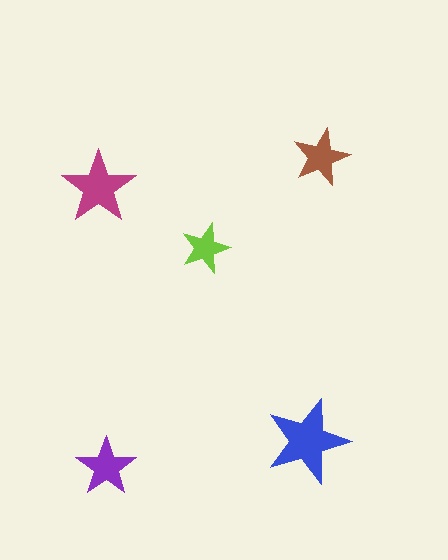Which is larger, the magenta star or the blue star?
The blue one.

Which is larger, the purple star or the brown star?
The purple one.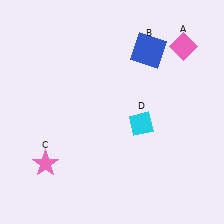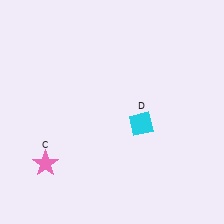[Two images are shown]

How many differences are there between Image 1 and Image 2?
There are 2 differences between the two images.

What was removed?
The pink diamond (A), the blue square (B) were removed in Image 2.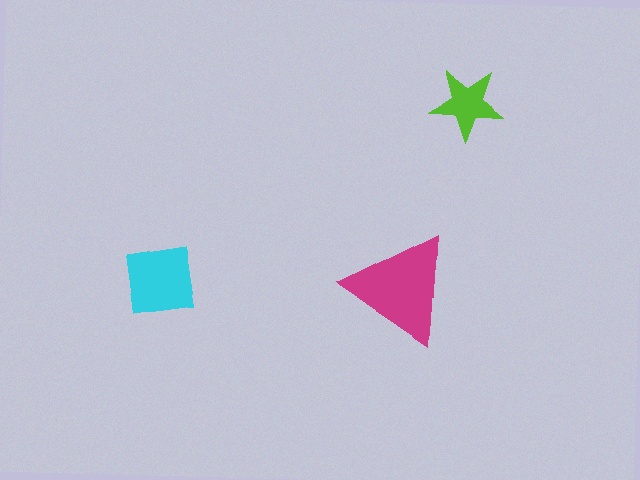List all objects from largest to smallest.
The magenta triangle, the cyan square, the lime star.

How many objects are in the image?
There are 3 objects in the image.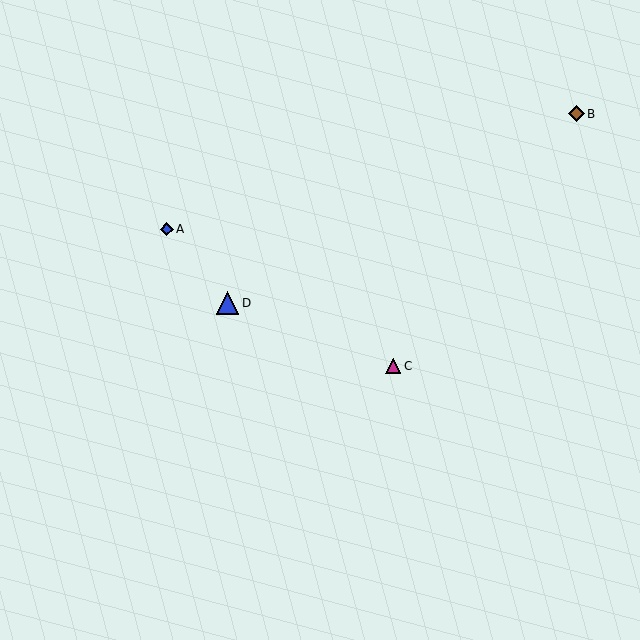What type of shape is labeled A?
Shape A is a blue diamond.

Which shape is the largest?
The blue triangle (labeled D) is the largest.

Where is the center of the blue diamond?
The center of the blue diamond is at (167, 229).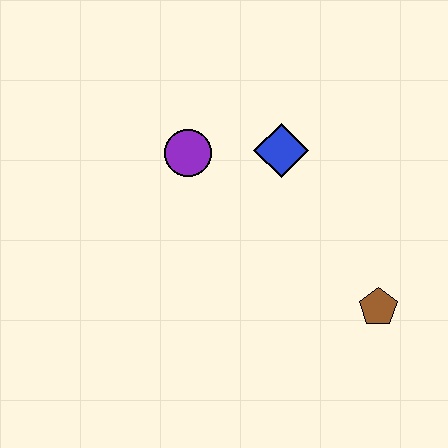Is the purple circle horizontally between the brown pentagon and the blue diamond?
No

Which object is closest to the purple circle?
The blue diamond is closest to the purple circle.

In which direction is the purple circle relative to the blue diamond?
The purple circle is to the left of the blue diamond.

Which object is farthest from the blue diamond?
The brown pentagon is farthest from the blue diamond.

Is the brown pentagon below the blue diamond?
Yes